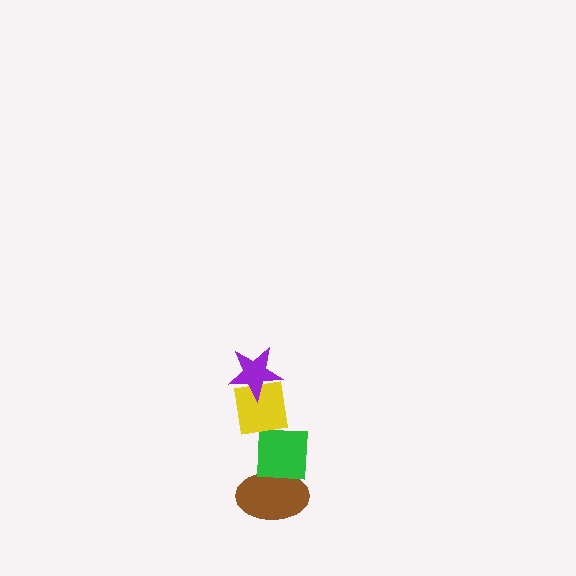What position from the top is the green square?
The green square is 3rd from the top.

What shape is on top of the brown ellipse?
The green square is on top of the brown ellipse.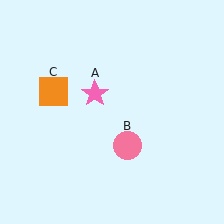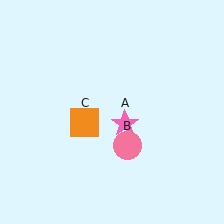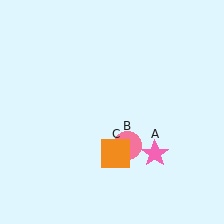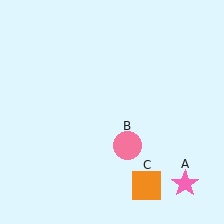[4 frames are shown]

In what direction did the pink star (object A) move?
The pink star (object A) moved down and to the right.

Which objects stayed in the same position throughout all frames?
Pink circle (object B) remained stationary.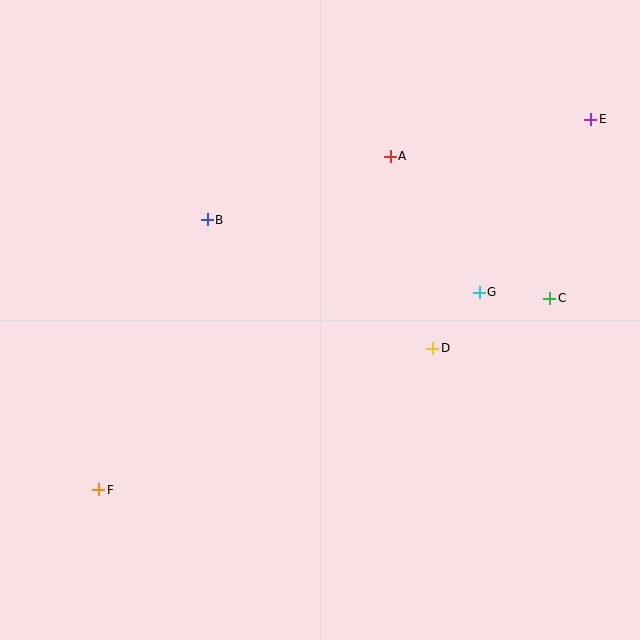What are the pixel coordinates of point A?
Point A is at (390, 156).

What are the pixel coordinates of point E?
Point E is at (591, 119).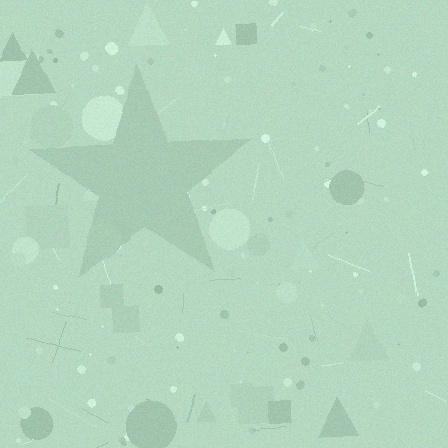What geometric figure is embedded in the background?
A star is embedded in the background.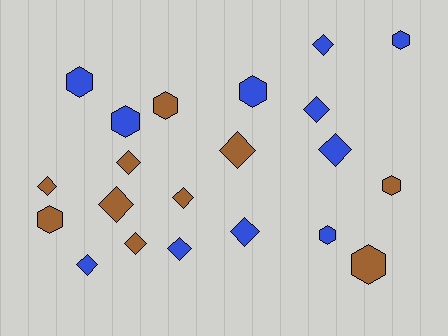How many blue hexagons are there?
There are 5 blue hexagons.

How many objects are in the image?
There are 21 objects.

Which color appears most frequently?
Blue, with 11 objects.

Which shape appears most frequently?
Diamond, with 12 objects.